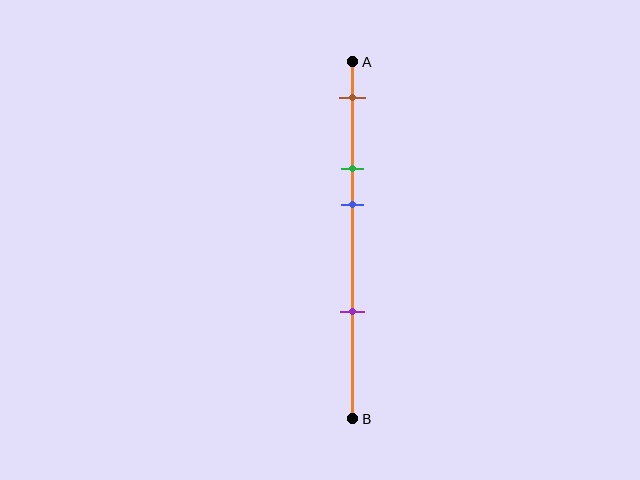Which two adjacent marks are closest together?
The green and blue marks are the closest adjacent pair.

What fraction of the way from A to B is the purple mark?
The purple mark is approximately 70% (0.7) of the way from A to B.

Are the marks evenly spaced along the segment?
No, the marks are not evenly spaced.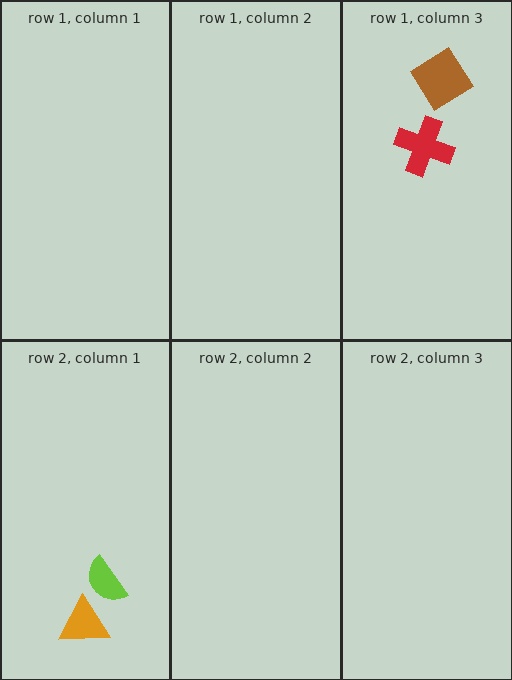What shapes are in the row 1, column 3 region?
The red cross, the brown diamond.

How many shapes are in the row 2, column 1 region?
2.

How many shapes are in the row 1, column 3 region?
2.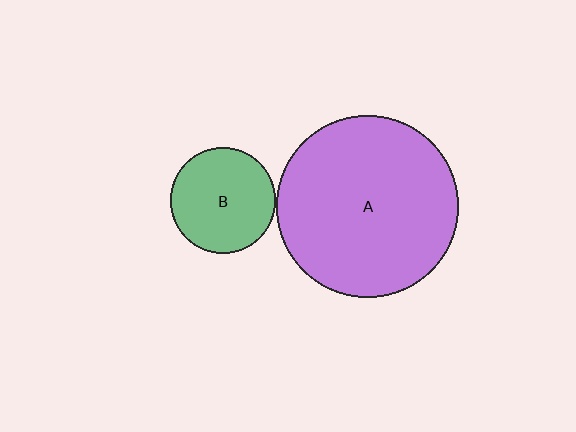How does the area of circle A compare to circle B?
Approximately 3.0 times.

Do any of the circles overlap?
No, none of the circles overlap.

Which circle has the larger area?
Circle A (purple).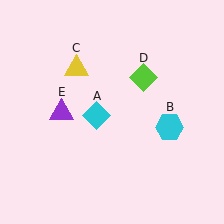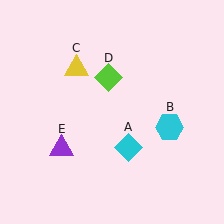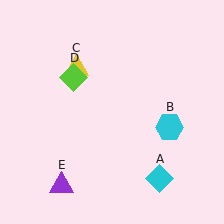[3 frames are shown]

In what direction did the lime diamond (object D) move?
The lime diamond (object D) moved left.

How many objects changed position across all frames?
3 objects changed position: cyan diamond (object A), lime diamond (object D), purple triangle (object E).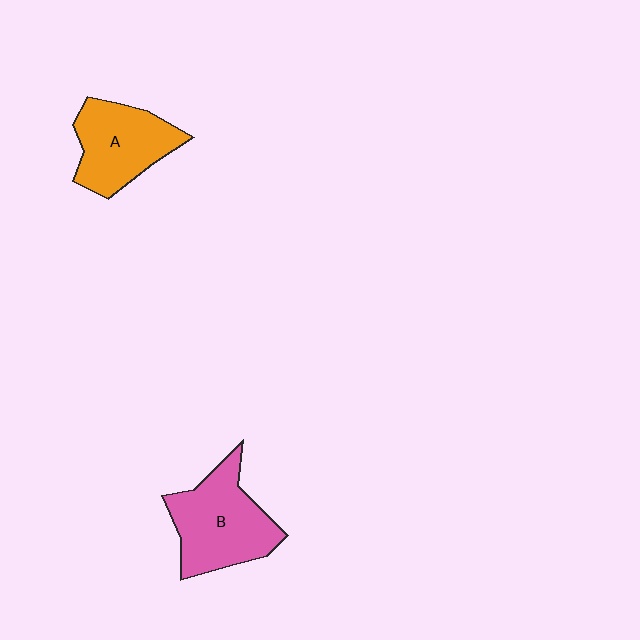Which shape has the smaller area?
Shape A (orange).